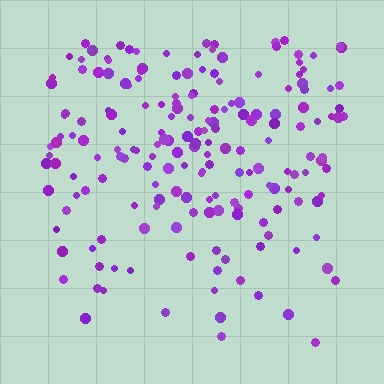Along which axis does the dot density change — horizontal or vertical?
Vertical.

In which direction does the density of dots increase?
From bottom to top, with the top side densest.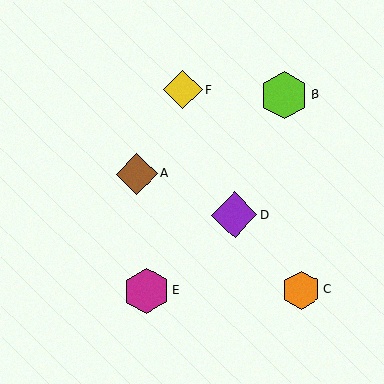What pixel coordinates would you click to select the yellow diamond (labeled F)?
Click at (183, 90) to select the yellow diamond F.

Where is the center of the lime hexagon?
The center of the lime hexagon is at (284, 95).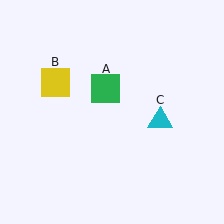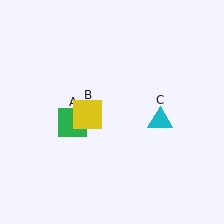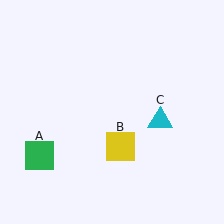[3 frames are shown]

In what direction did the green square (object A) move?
The green square (object A) moved down and to the left.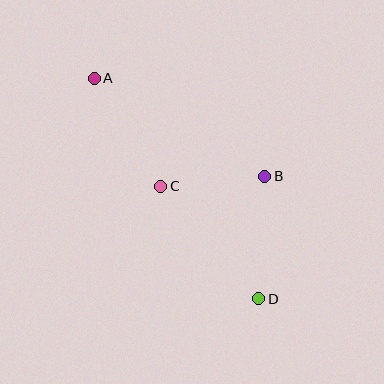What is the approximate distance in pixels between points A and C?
The distance between A and C is approximately 127 pixels.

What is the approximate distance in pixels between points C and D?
The distance between C and D is approximately 149 pixels.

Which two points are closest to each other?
Points B and C are closest to each other.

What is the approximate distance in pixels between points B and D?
The distance between B and D is approximately 123 pixels.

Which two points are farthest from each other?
Points A and D are farthest from each other.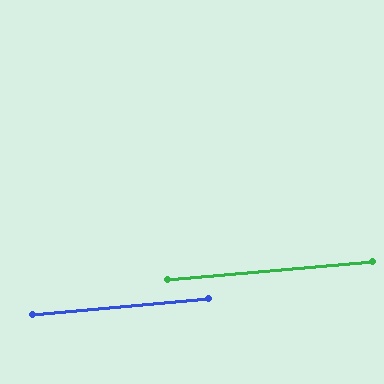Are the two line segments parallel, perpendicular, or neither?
Parallel — their directions differ by only 0.0°.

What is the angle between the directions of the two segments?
Approximately 0 degrees.